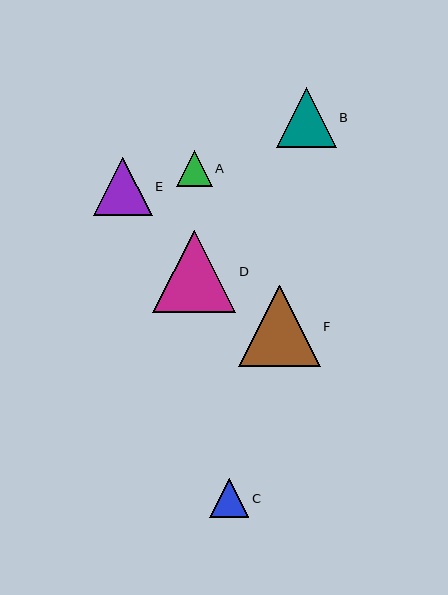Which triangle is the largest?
Triangle D is the largest with a size of approximately 83 pixels.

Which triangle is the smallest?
Triangle A is the smallest with a size of approximately 36 pixels.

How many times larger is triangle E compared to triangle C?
Triangle E is approximately 1.5 times the size of triangle C.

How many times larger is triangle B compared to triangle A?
Triangle B is approximately 1.7 times the size of triangle A.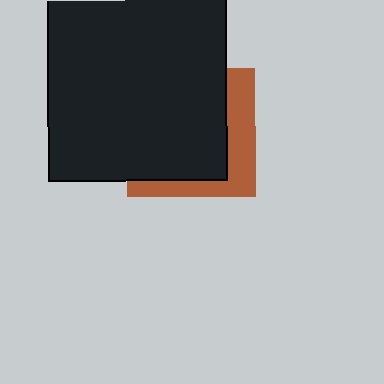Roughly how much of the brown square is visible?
A small part of it is visible (roughly 31%).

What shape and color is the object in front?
The object in front is a black rectangle.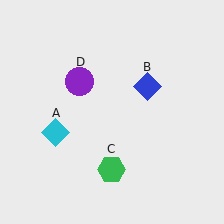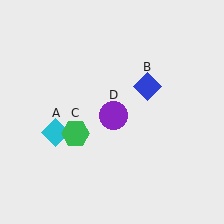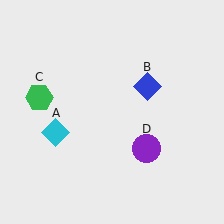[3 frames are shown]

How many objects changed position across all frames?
2 objects changed position: green hexagon (object C), purple circle (object D).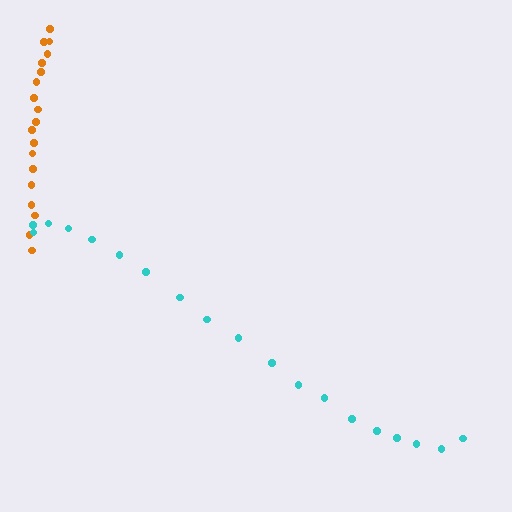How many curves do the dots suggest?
There are 2 distinct paths.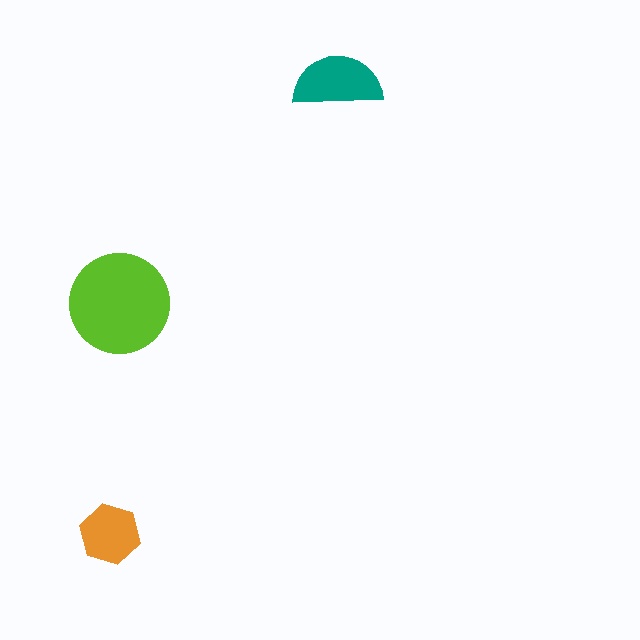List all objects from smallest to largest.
The orange hexagon, the teal semicircle, the lime circle.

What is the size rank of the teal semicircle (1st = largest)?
2nd.